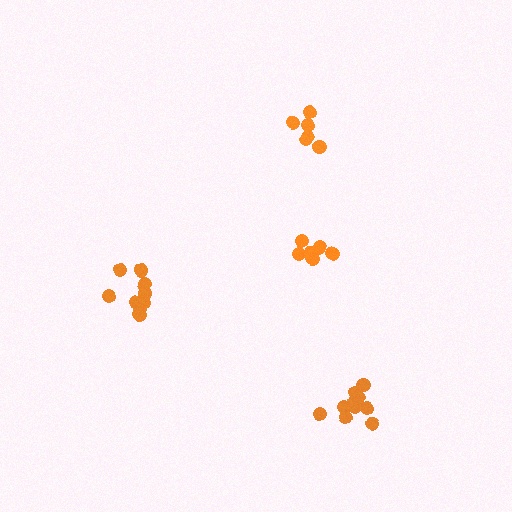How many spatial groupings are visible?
There are 4 spatial groupings.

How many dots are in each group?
Group 1: 10 dots, Group 2: 6 dots, Group 3: 7 dots, Group 4: 10 dots (33 total).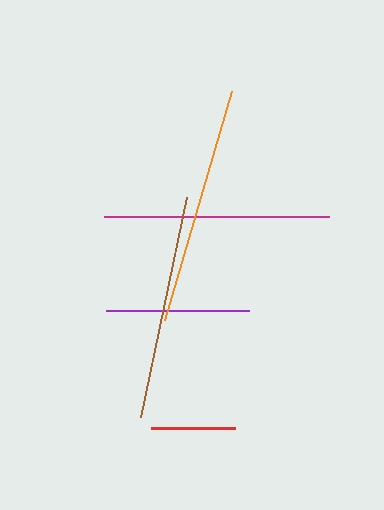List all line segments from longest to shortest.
From longest to shortest: orange, magenta, brown, purple, red.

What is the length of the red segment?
The red segment is approximately 85 pixels long.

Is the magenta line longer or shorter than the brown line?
The magenta line is longer than the brown line.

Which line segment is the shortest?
The red line is the shortest at approximately 85 pixels.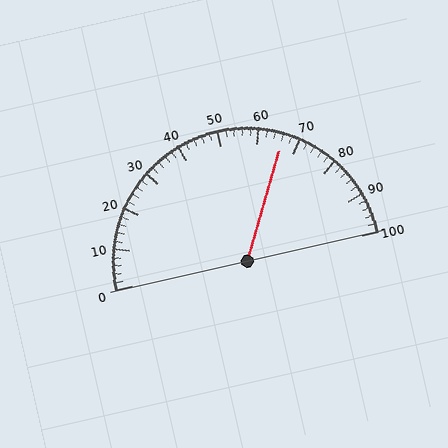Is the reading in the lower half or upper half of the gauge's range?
The reading is in the upper half of the range (0 to 100).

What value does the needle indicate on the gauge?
The needle indicates approximately 66.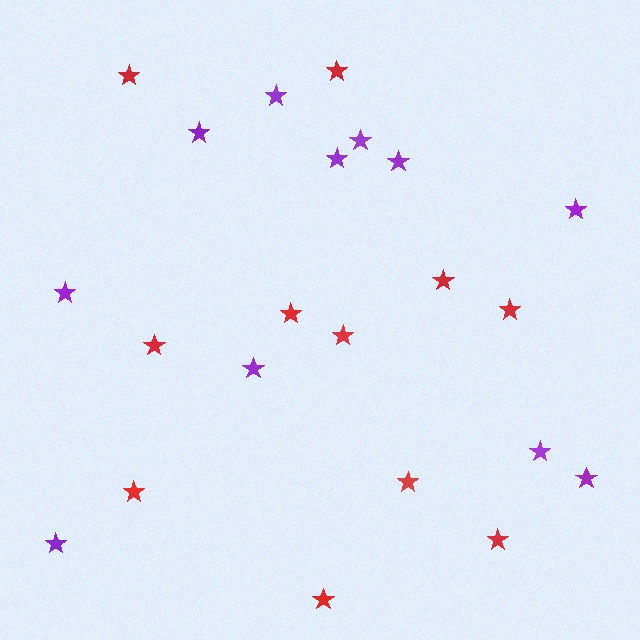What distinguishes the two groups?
There are 2 groups: one group of red stars (11) and one group of purple stars (11).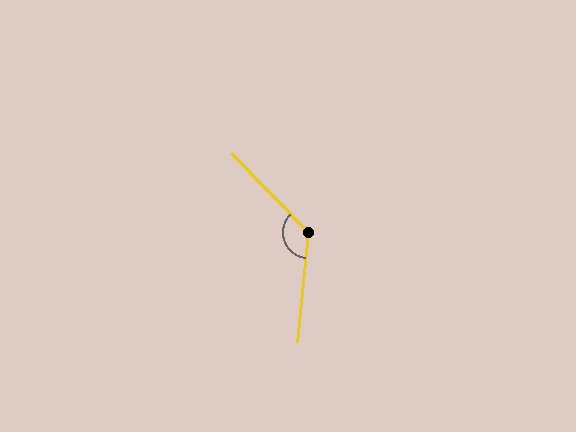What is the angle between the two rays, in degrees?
Approximately 130 degrees.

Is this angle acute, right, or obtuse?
It is obtuse.